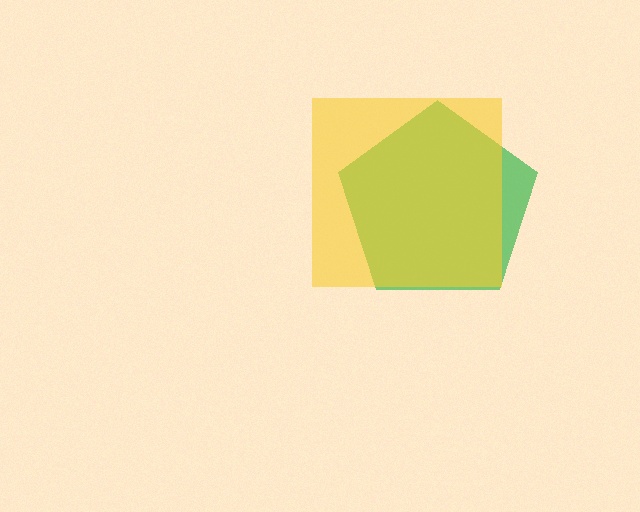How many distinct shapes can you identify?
There are 2 distinct shapes: a green pentagon, a yellow square.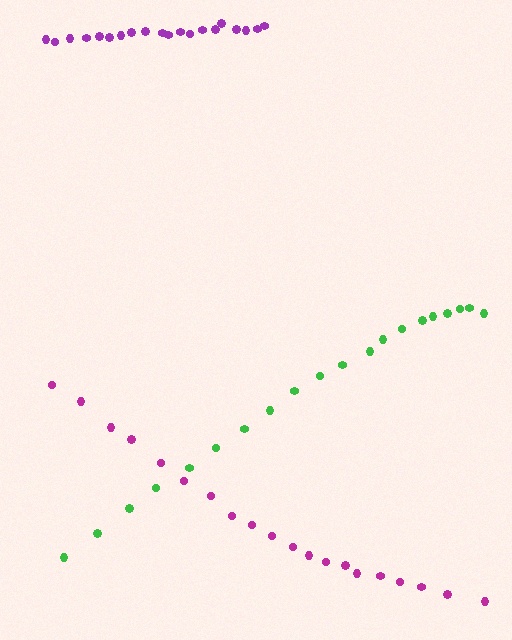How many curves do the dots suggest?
There are 3 distinct paths.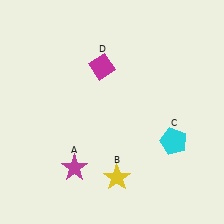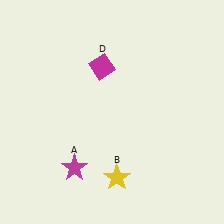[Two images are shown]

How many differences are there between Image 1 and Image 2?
There is 1 difference between the two images.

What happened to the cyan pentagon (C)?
The cyan pentagon (C) was removed in Image 2. It was in the bottom-right area of Image 1.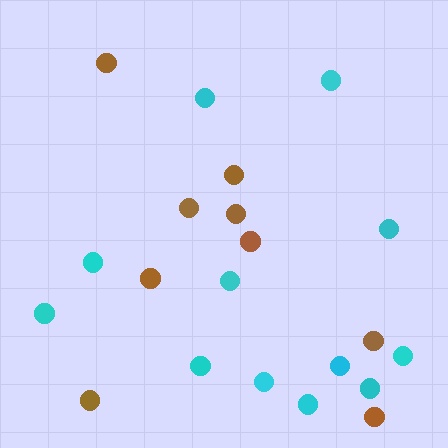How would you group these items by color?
There are 2 groups: one group of brown circles (9) and one group of cyan circles (12).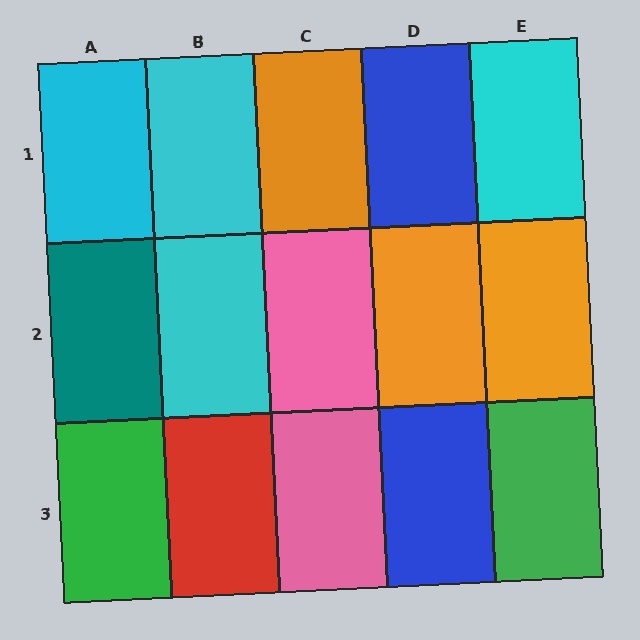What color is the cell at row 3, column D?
Blue.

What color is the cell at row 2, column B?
Cyan.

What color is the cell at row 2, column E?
Orange.